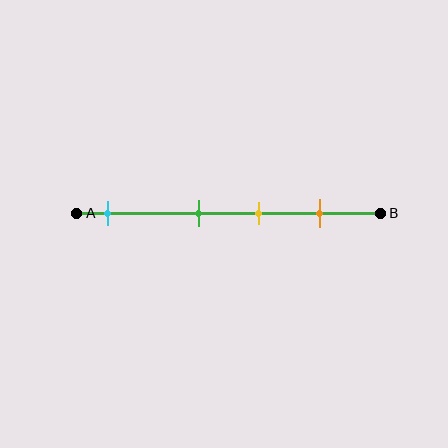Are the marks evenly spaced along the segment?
No, the marks are not evenly spaced.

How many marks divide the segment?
There are 4 marks dividing the segment.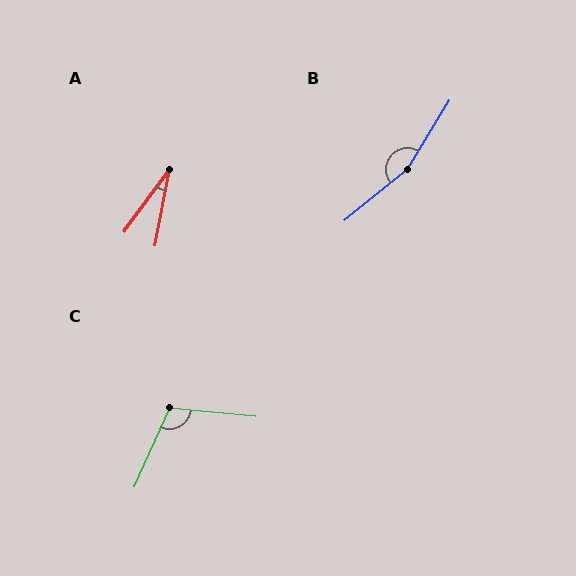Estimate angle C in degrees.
Approximately 108 degrees.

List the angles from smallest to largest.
A (25°), C (108°), B (161°).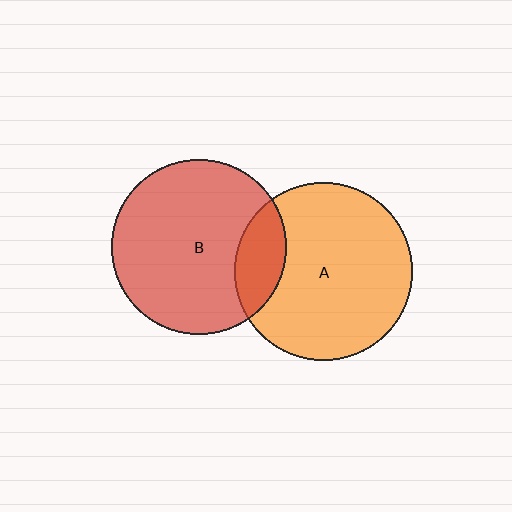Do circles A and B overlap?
Yes.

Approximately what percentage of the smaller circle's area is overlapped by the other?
Approximately 15%.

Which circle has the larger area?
Circle A (orange).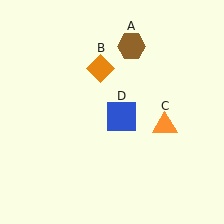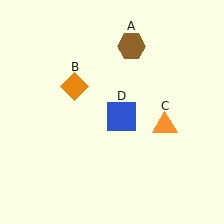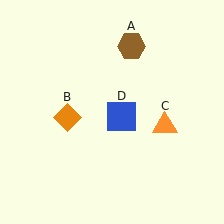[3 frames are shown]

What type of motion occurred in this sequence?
The orange diamond (object B) rotated counterclockwise around the center of the scene.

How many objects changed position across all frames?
1 object changed position: orange diamond (object B).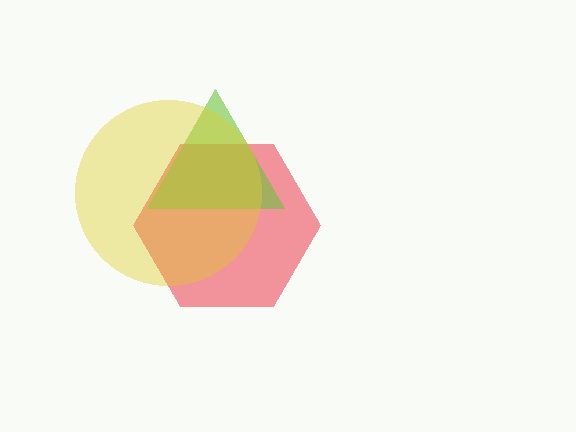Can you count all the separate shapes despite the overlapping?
Yes, there are 3 separate shapes.